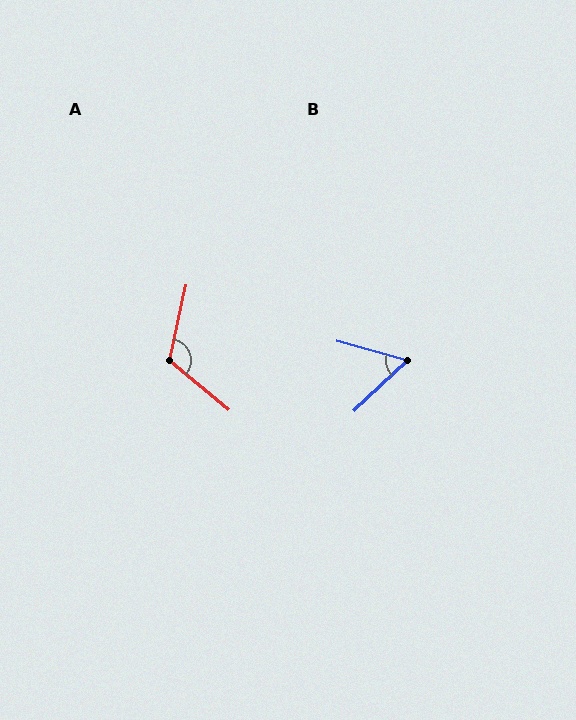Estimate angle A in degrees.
Approximately 117 degrees.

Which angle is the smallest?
B, at approximately 59 degrees.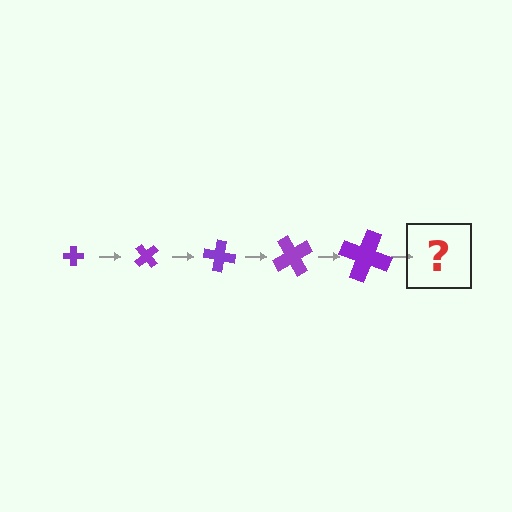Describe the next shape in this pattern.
It should be a cross, larger than the previous one and rotated 250 degrees from the start.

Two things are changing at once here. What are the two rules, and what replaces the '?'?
The two rules are that the cross grows larger each step and it rotates 50 degrees each step. The '?' should be a cross, larger than the previous one and rotated 250 degrees from the start.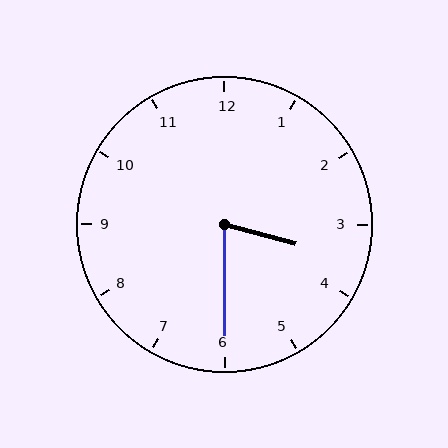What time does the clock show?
3:30.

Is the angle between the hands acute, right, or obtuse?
It is acute.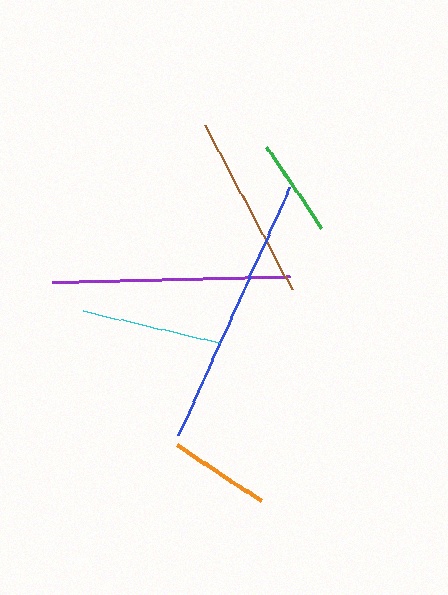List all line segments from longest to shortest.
From longest to shortest: blue, purple, brown, cyan, orange, green.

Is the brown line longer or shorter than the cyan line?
The brown line is longer than the cyan line.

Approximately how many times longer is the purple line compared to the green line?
The purple line is approximately 2.4 times the length of the green line.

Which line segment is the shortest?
The green line is the shortest at approximately 98 pixels.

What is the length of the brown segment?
The brown segment is approximately 186 pixels long.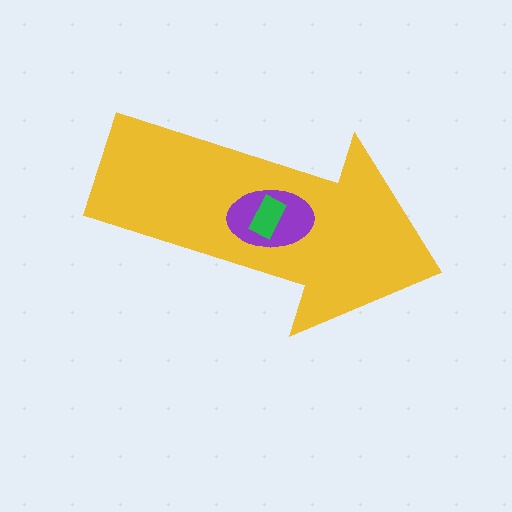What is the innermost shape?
The green rectangle.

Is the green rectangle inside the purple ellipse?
Yes.